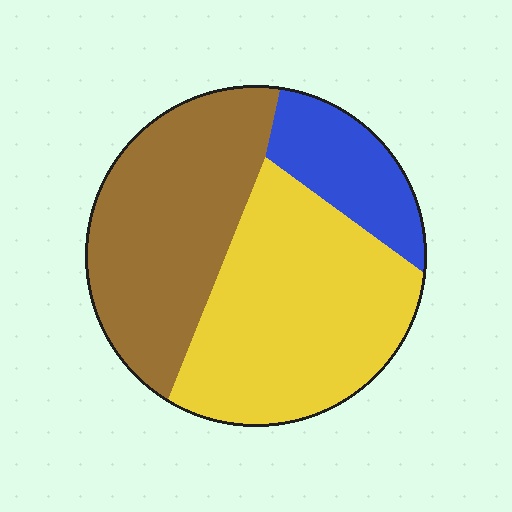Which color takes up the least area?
Blue, at roughly 15%.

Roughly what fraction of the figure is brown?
Brown covers about 40% of the figure.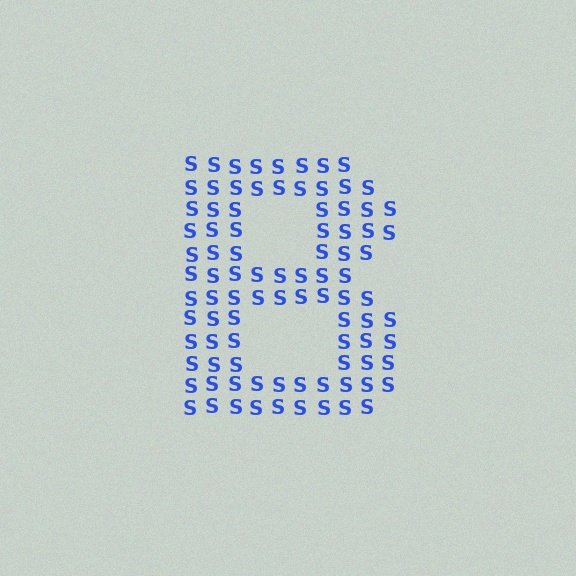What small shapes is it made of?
It is made of small letter S's.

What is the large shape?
The large shape is the letter B.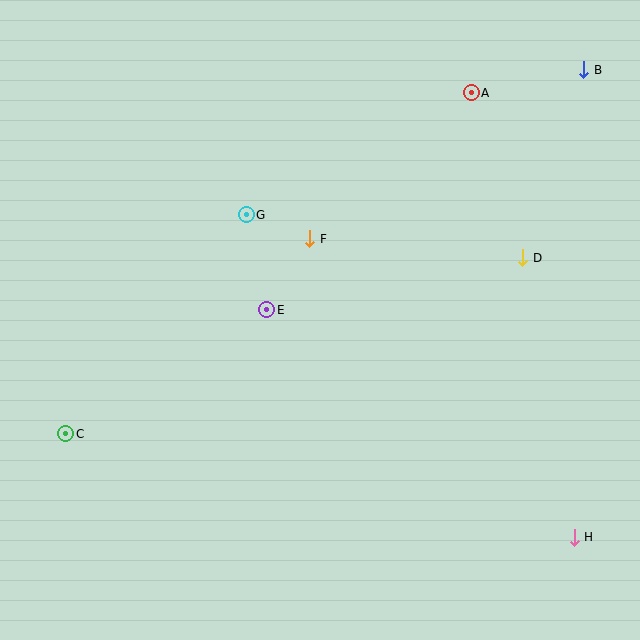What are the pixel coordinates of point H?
Point H is at (574, 537).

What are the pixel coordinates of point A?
Point A is at (471, 93).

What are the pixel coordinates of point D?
Point D is at (523, 258).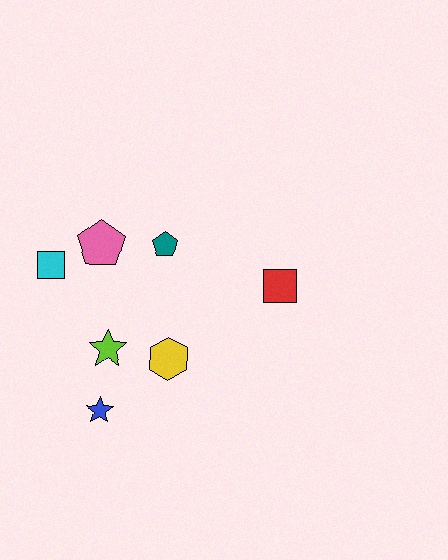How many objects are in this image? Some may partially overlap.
There are 7 objects.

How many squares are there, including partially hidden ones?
There are 2 squares.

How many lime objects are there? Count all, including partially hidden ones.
There is 1 lime object.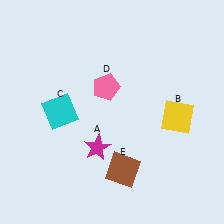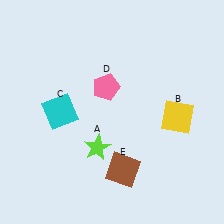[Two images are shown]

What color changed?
The star (A) changed from magenta in Image 1 to lime in Image 2.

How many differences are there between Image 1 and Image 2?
There is 1 difference between the two images.